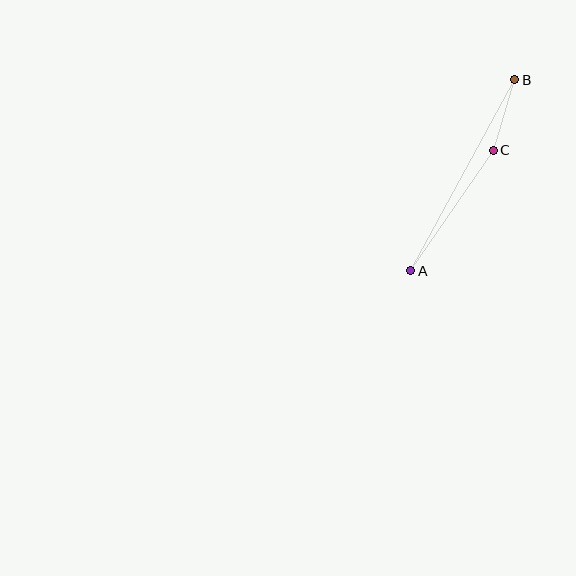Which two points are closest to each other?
Points B and C are closest to each other.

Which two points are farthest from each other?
Points A and B are farthest from each other.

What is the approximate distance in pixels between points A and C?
The distance between A and C is approximately 146 pixels.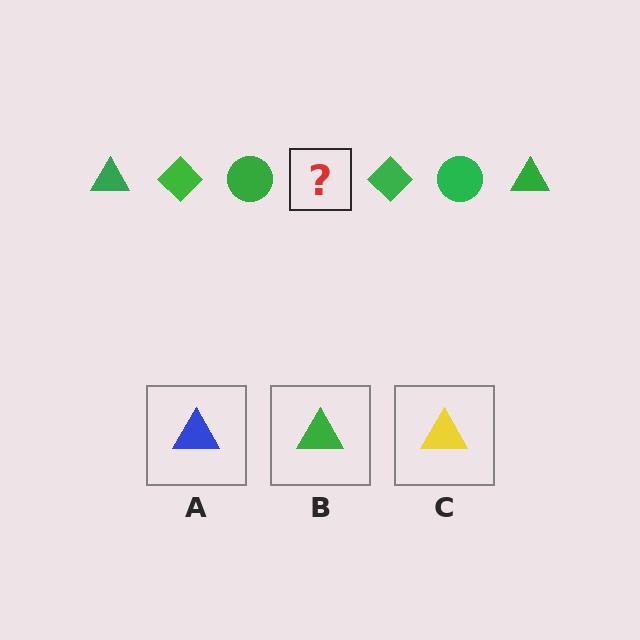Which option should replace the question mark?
Option B.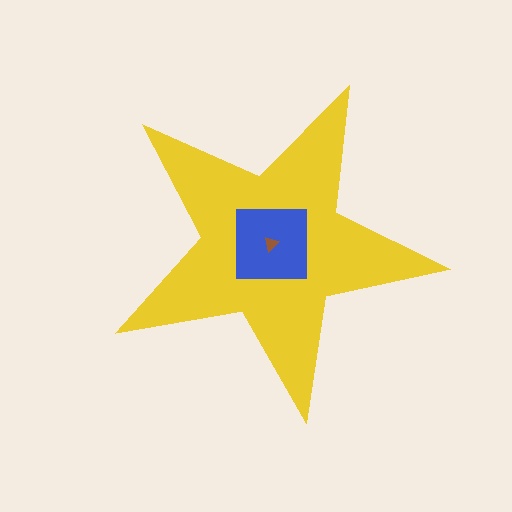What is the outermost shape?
The yellow star.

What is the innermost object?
The brown triangle.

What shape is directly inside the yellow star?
The blue square.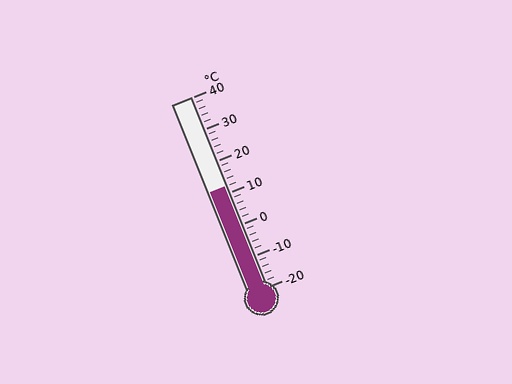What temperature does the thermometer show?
The thermometer shows approximately 12°C.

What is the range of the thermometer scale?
The thermometer scale ranges from -20°C to 40°C.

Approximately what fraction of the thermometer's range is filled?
The thermometer is filled to approximately 55% of its range.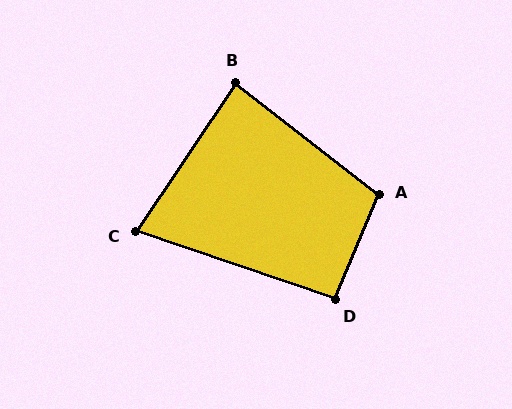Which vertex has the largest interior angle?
A, at approximately 105 degrees.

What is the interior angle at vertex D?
Approximately 94 degrees (approximately right).